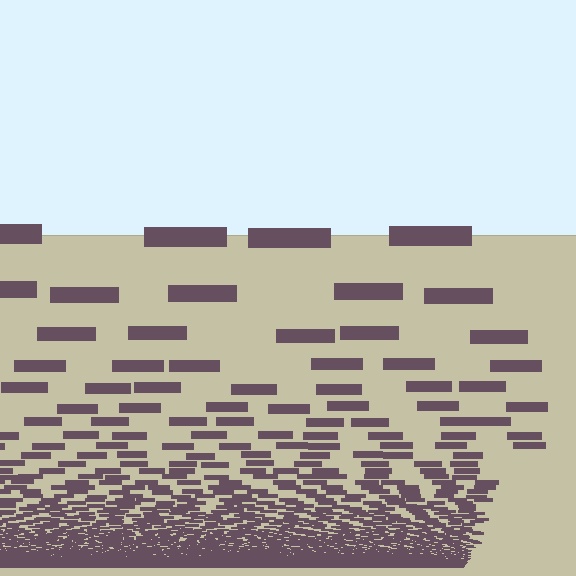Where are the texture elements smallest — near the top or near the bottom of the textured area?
Near the bottom.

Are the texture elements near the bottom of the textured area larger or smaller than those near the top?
Smaller. The gradient is inverted — elements near the bottom are smaller and denser.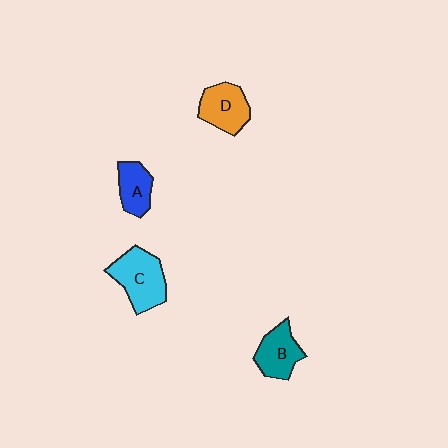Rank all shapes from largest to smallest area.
From largest to smallest: C (cyan), D (orange), B (teal), A (blue).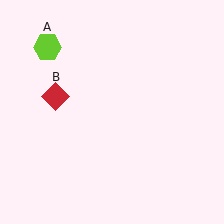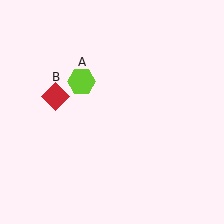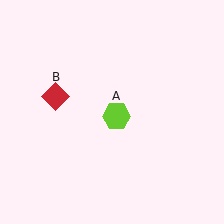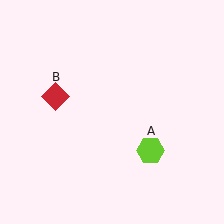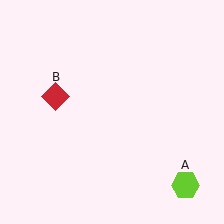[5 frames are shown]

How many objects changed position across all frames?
1 object changed position: lime hexagon (object A).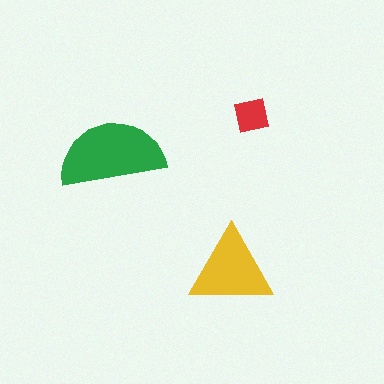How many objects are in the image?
There are 3 objects in the image.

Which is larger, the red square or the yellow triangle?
The yellow triangle.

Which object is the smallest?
The red square.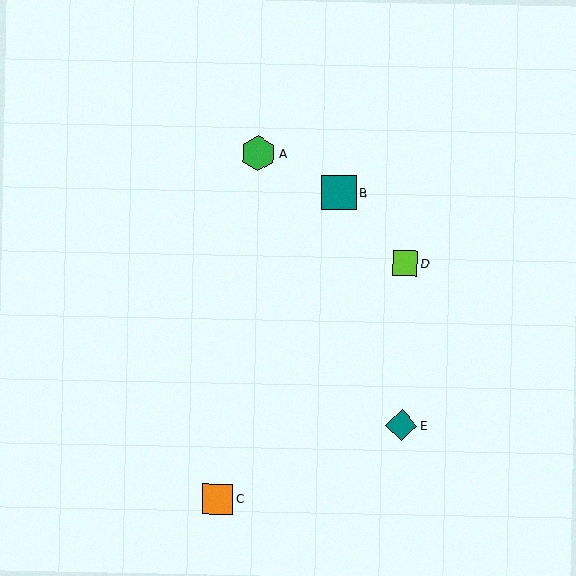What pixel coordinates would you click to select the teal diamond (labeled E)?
Click at (401, 426) to select the teal diamond E.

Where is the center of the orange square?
The center of the orange square is at (217, 499).